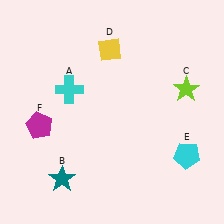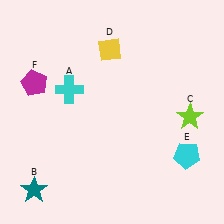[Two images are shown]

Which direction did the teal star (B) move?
The teal star (B) moved left.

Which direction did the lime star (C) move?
The lime star (C) moved down.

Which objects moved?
The objects that moved are: the teal star (B), the lime star (C), the magenta pentagon (F).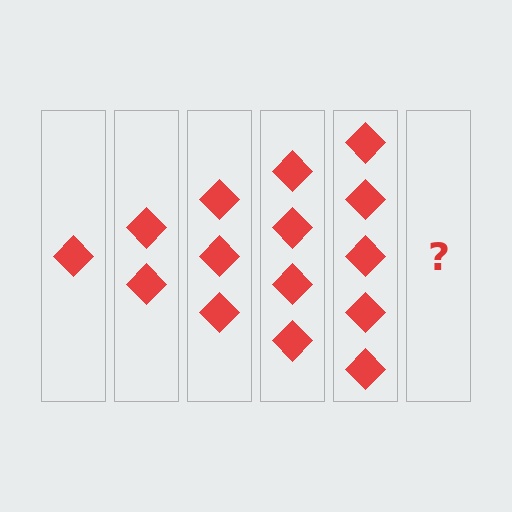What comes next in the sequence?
The next element should be 6 diamonds.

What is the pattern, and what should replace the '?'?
The pattern is that each step adds one more diamond. The '?' should be 6 diamonds.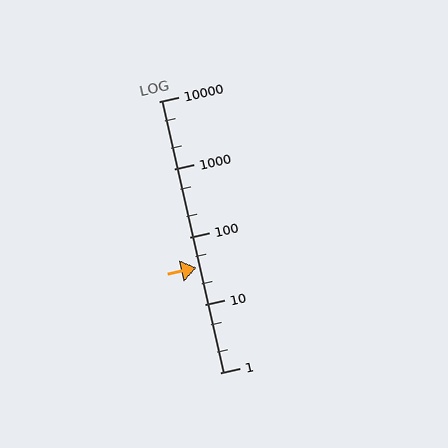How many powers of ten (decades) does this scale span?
The scale spans 4 decades, from 1 to 10000.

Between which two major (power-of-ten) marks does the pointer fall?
The pointer is between 10 and 100.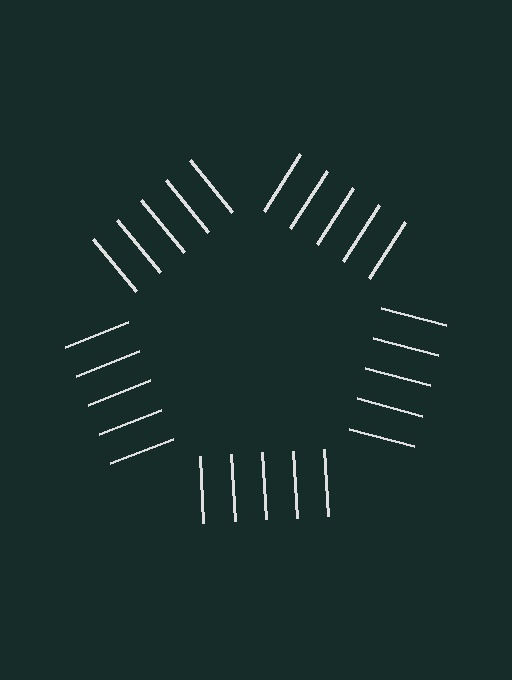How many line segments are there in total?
25 — 5 along each of the 5 edges.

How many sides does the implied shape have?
5 sides — the line-ends trace a pentagon.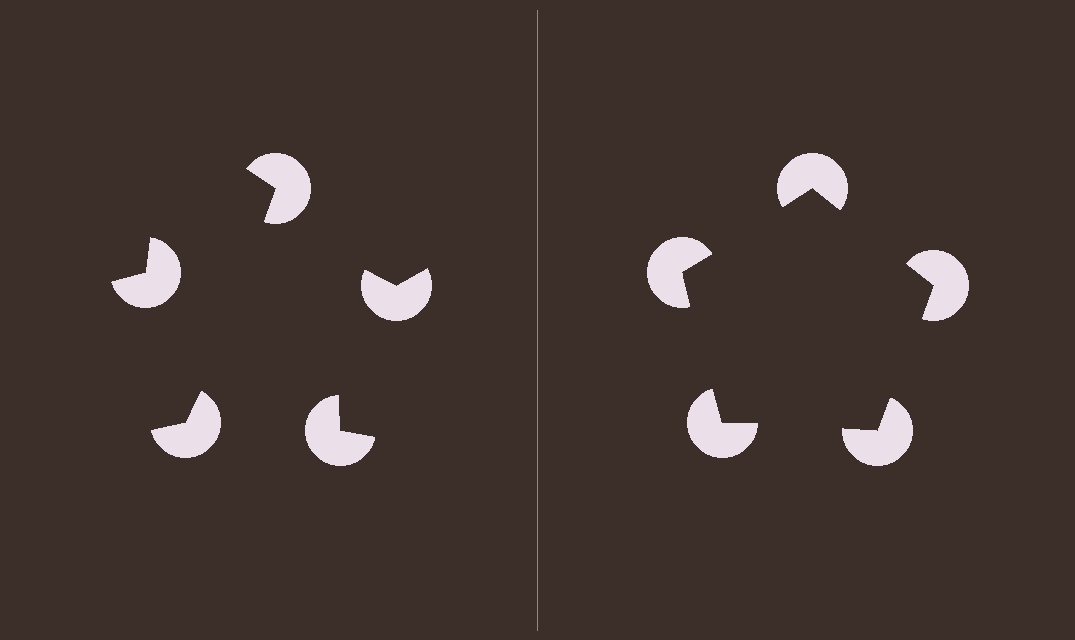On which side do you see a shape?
An illusory pentagon appears on the right side. On the left side the wedge cuts are rotated, so no coherent shape forms.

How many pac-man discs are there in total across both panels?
10 — 5 on each side.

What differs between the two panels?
The pac-man discs are positioned identically on both sides; only the wedge orientations differ. On the right they align to a pentagon; on the left they are misaligned.